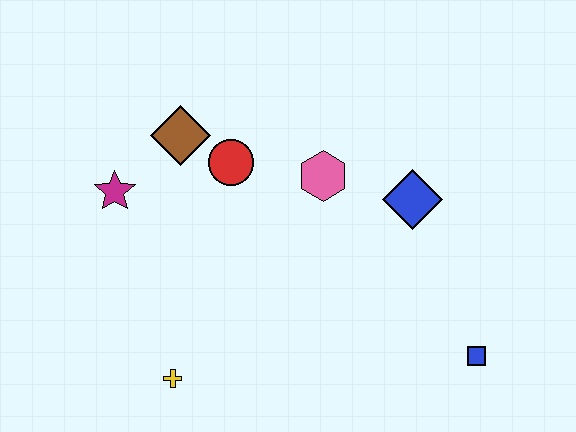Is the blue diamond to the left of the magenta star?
No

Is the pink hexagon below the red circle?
Yes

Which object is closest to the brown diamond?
The red circle is closest to the brown diamond.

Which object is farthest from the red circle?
The blue square is farthest from the red circle.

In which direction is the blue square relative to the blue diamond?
The blue square is below the blue diamond.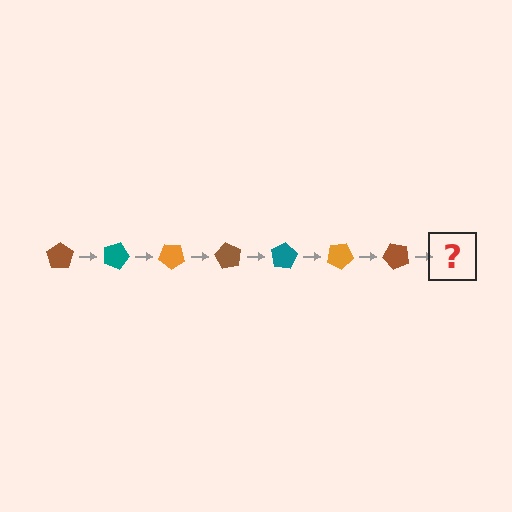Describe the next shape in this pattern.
It should be a teal pentagon, rotated 140 degrees from the start.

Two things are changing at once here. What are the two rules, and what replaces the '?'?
The two rules are that it rotates 20 degrees each step and the color cycles through brown, teal, and orange. The '?' should be a teal pentagon, rotated 140 degrees from the start.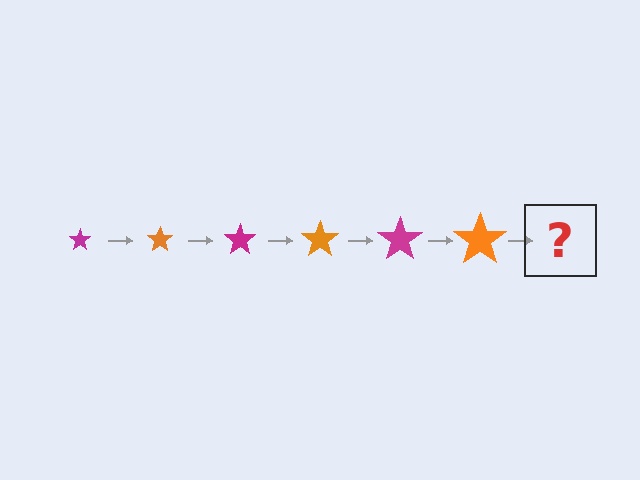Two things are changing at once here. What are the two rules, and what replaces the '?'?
The two rules are that the star grows larger each step and the color cycles through magenta and orange. The '?' should be a magenta star, larger than the previous one.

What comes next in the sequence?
The next element should be a magenta star, larger than the previous one.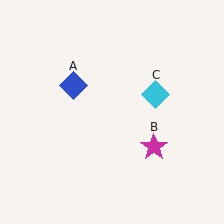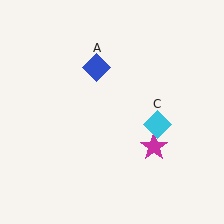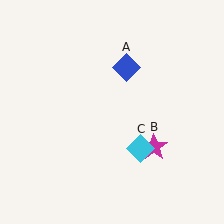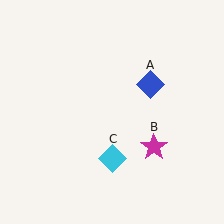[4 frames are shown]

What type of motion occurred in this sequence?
The blue diamond (object A), cyan diamond (object C) rotated clockwise around the center of the scene.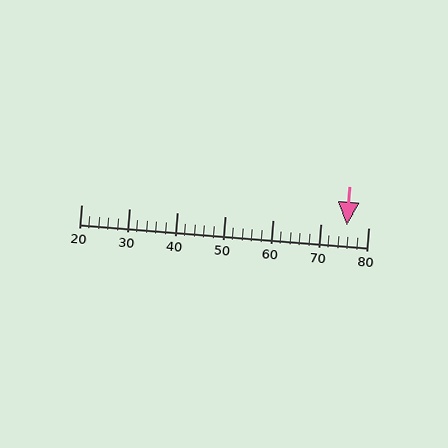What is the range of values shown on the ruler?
The ruler shows values from 20 to 80.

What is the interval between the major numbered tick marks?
The major tick marks are spaced 10 units apart.